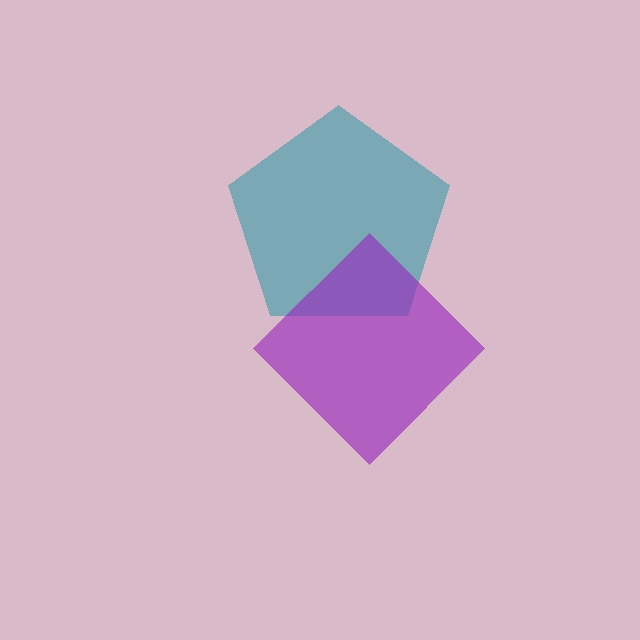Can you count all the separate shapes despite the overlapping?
Yes, there are 2 separate shapes.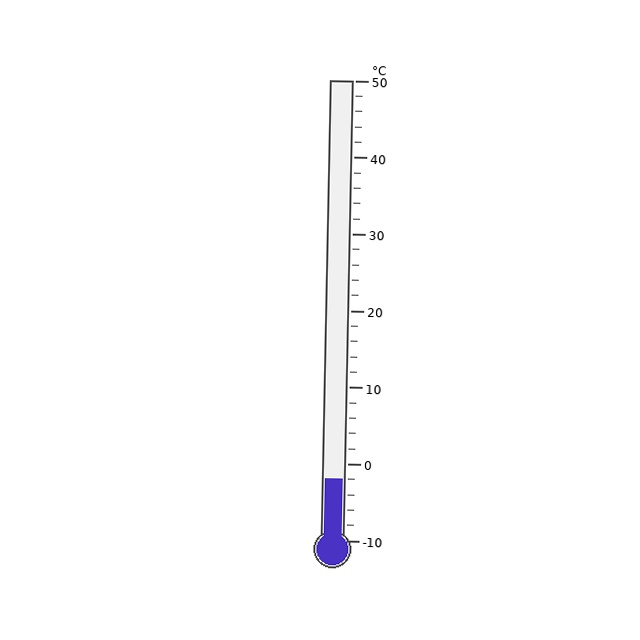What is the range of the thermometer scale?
The thermometer scale ranges from -10°C to 50°C.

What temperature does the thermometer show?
The thermometer shows approximately -2°C.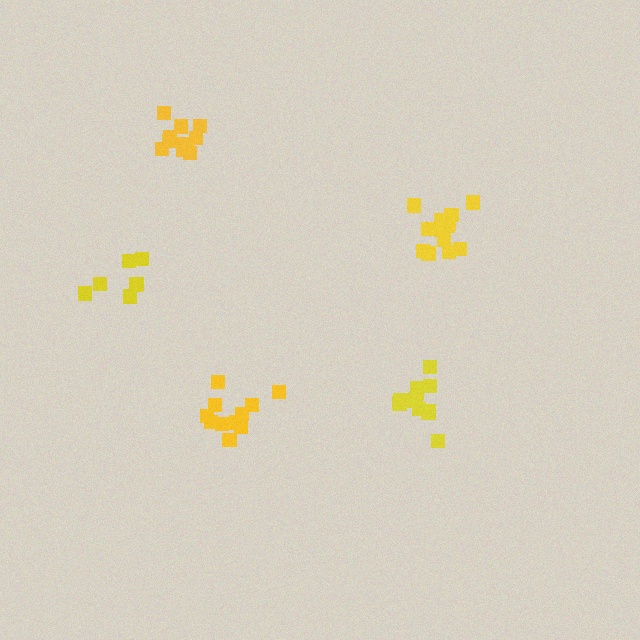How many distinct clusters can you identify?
There are 5 distinct clusters.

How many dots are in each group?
Group 1: 11 dots, Group 2: 13 dots, Group 3: 13 dots, Group 4: 7 dots, Group 5: 11 dots (55 total).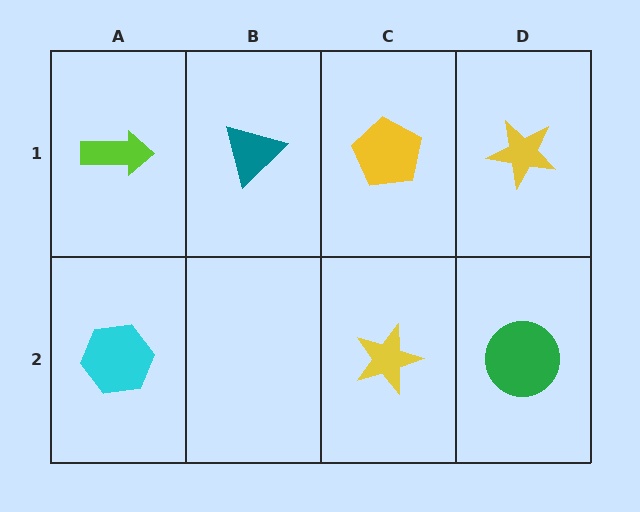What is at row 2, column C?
A yellow star.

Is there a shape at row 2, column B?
No, that cell is empty.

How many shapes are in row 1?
4 shapes.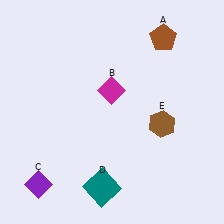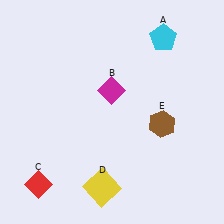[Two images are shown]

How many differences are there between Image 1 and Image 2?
There are 3 differences between the two images.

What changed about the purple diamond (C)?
In Image 1, C is purple. In Image 2, it changed to red.